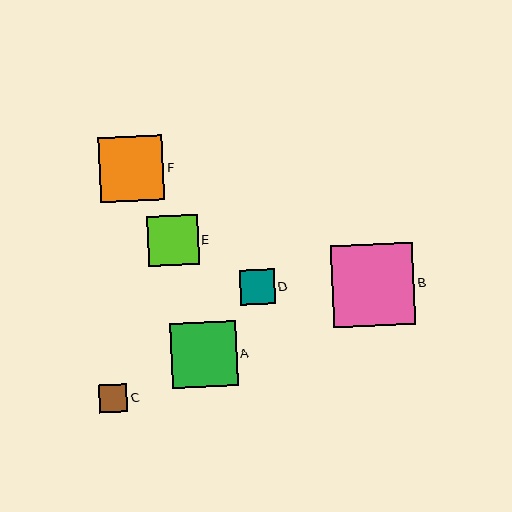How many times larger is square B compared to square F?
Square B is approximately 1.3 times the size of square F.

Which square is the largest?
Square B is the largest with a size of approximately 82 pixels.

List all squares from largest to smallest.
From largest to smallest: B, A, F, E, D, C.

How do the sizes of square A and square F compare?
Square A and square F are approximately the same size.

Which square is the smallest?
Square C is the smallest with a size of approximately 28 pixels.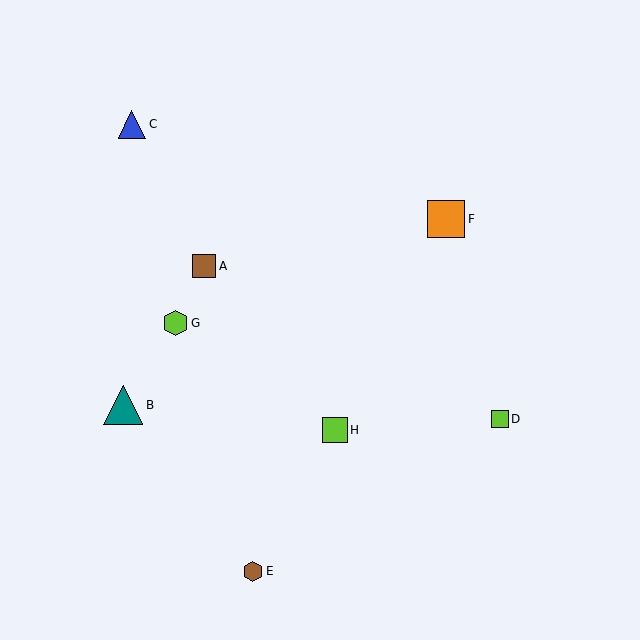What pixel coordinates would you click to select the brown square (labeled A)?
Click at (204, 266) to select the brown square A.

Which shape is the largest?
The teal triangle (labeled B) is the largest.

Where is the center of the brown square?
The center of the brown square is at (204, 266).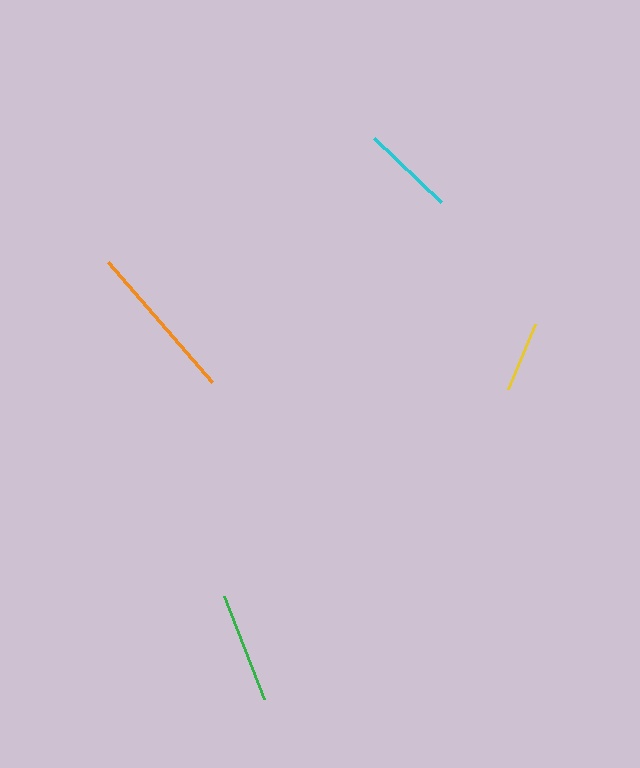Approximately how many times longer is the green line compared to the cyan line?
The green line is approximately 1.2 times the length of the cyan line.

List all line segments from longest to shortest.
From longest to shortest: orange, green, cyan, yellow.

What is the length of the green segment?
The green segment is approximately 110 pixels long.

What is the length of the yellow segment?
The yellow segment is approximately 70 pixels long.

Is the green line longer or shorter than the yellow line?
The green line is longer than the yellow line.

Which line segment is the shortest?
The yellow line is the shortest at approximately 70 pixels.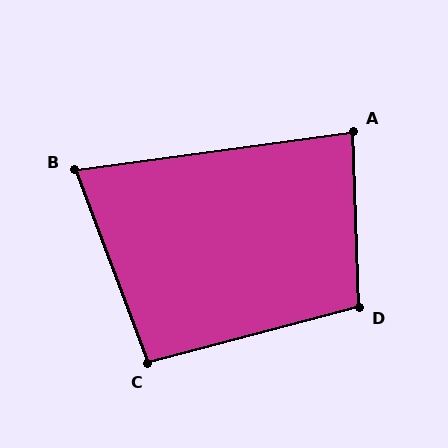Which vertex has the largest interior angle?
D, at approximately 103 degrees.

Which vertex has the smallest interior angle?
B, at approximately 77 degrees.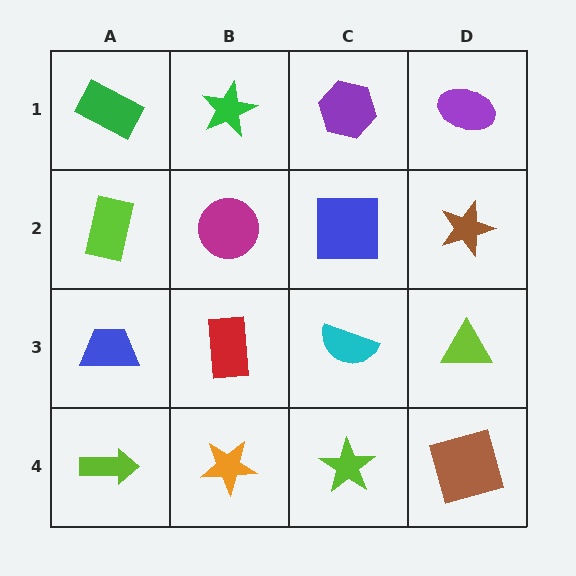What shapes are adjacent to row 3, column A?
A lime rectangle (row 2, column A), a lime arrow (row 4, column A), a red rectangle (row 3, column B).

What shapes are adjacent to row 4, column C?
A cyan semicircle (row 3, column C), an orange star (row 4, column B), a brown square (row 4, column D).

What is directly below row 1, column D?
A brown star.